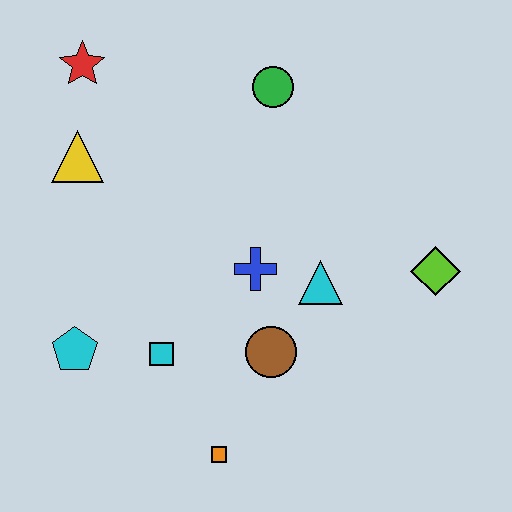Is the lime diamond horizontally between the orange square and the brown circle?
No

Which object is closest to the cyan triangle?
The blue cross is closest to the cyan triangle.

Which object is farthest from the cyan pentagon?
The lime diamond is farthest from the cyan pentagon.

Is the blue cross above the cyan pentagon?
Yes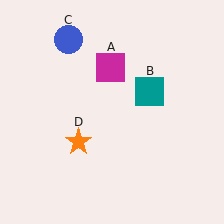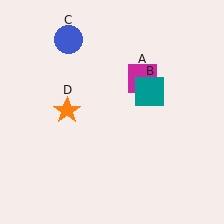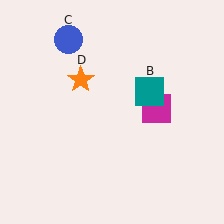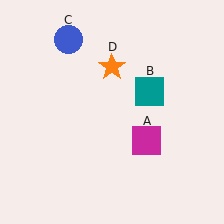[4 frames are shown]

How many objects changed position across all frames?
2 objects changed position: magenta square (object A), orange star (object D).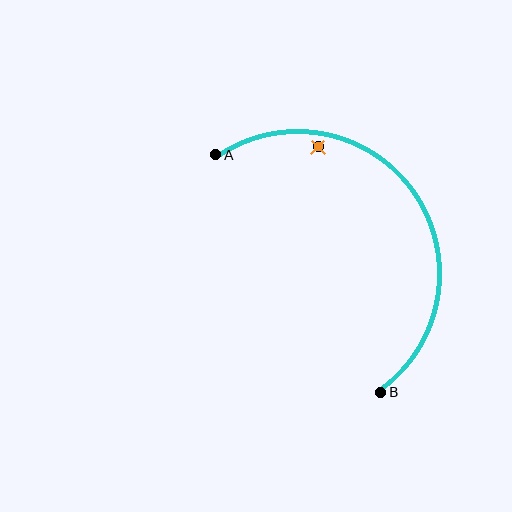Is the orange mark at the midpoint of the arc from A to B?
No — the orange mark does not lie on the arc at all. It sits slightly inside the curve.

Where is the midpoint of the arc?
The arc midpoint is the point on the curve farthest from the straight line joining A and B. It sits above and to the right of that line.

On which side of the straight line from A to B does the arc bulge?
The arc bulges above and to the right of the straight line connecting A and B.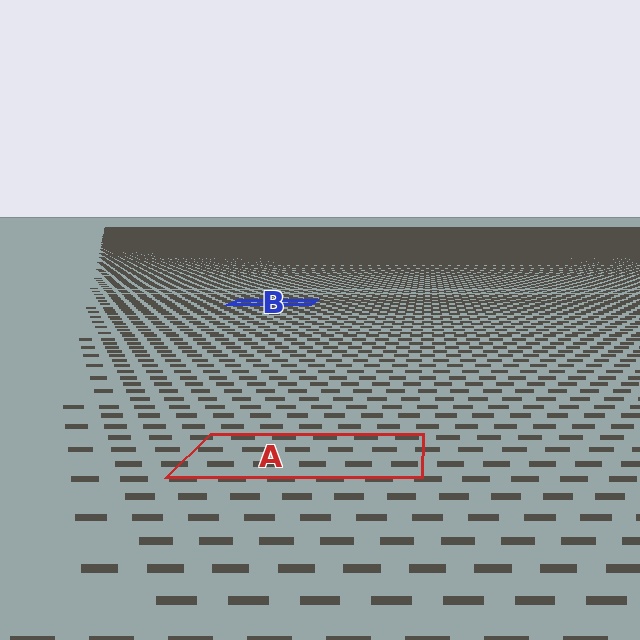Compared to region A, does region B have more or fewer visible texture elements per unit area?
Region B has more texture elements per unit area — they are packed more densely because it is farther away.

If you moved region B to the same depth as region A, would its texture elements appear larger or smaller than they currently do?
They would appear larger. At a closer depth, the same texture elements are projected at a bigger on-screen size.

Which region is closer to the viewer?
Region A is closer. The texture elements there are larger and more spread out.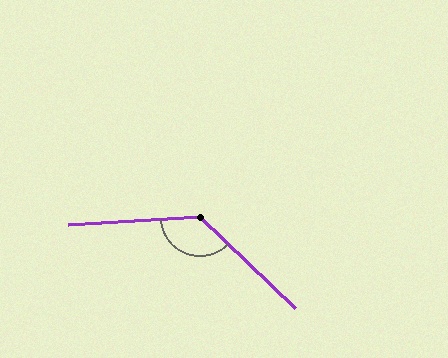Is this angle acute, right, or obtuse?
It is obtuse.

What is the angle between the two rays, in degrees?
Approximately 133 degrees.